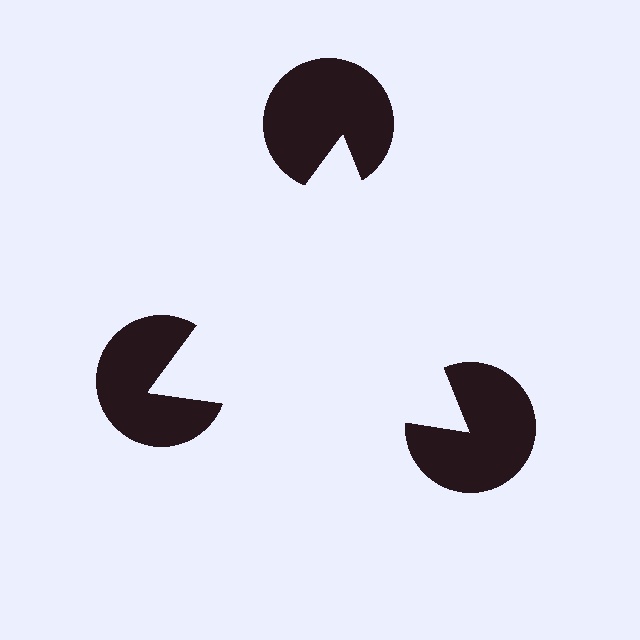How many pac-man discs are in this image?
There are 3 — one at each vertex of the illusory triangle.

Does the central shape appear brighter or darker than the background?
It typically appears slightly brighter than the background, even though no actual brightness change is drawn.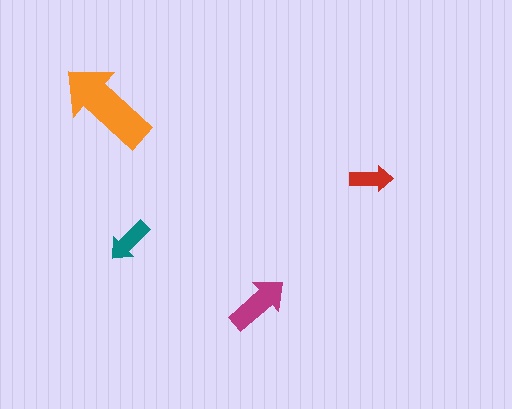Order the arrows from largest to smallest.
the orange one, the magenta one, the teal one, the red one.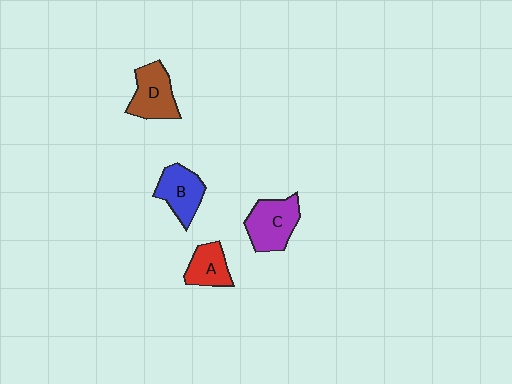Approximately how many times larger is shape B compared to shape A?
Approximately 1.2 times.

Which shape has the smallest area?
Shape A (red).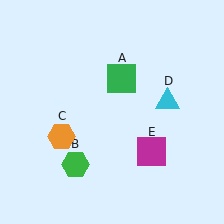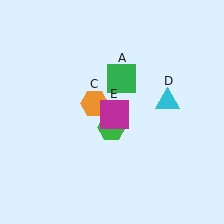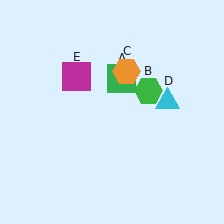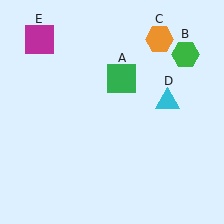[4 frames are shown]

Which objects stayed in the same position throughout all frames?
Green square (object A) and cyan triangle (object D) remained stationary.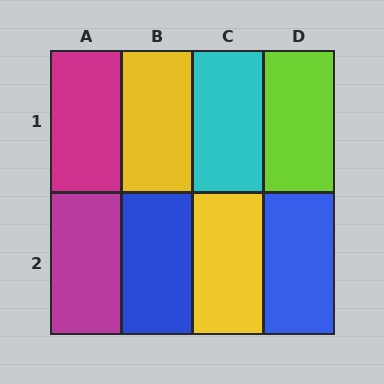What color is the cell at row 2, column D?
Blue.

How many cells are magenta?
2 cells are magenta.